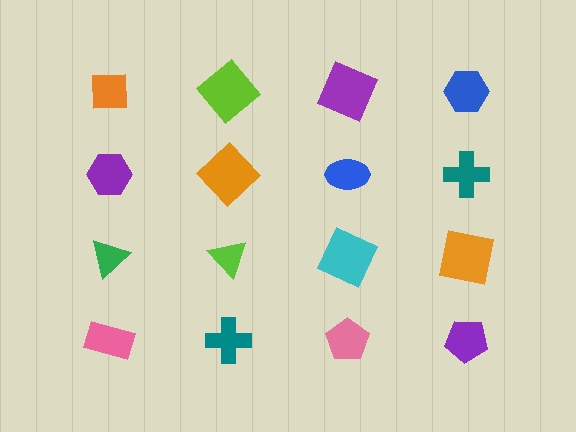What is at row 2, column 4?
A teal cross.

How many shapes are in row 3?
4 shapes.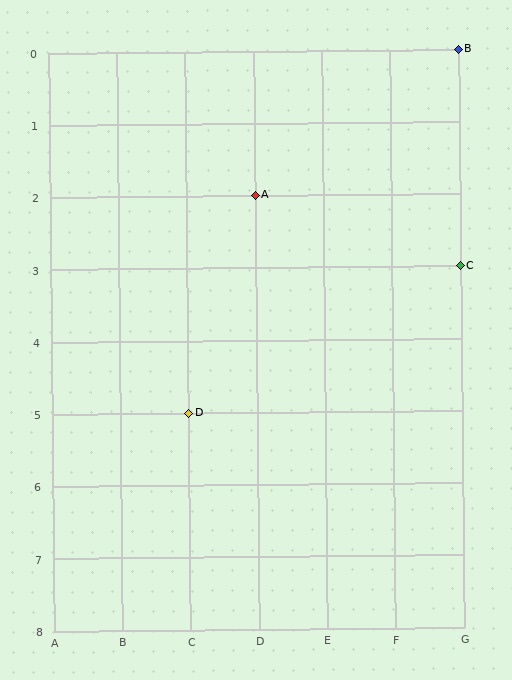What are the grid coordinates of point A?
Point A is at grid coordinates (D, 2).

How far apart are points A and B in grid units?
Points A and B are 3 columns and 2 rows apart (about 3.6 grid units diagonally).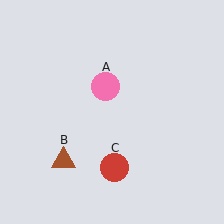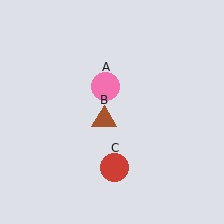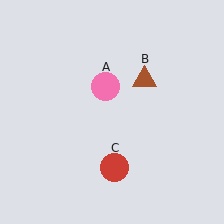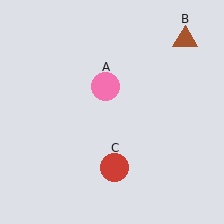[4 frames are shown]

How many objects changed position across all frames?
1 object changed position: brown triangle (object B).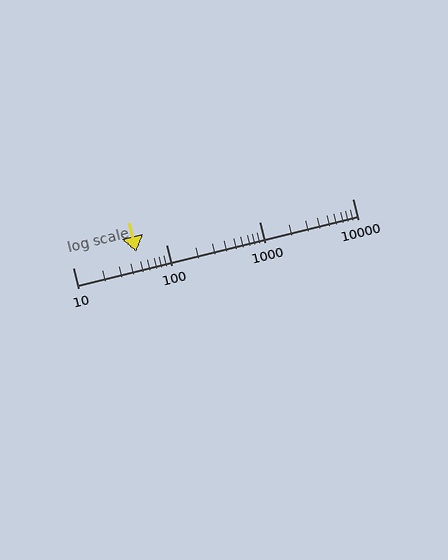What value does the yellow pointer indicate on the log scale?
The pointer indicates approximately 48.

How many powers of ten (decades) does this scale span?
The scale spans 3 decades, from 10 to 10000.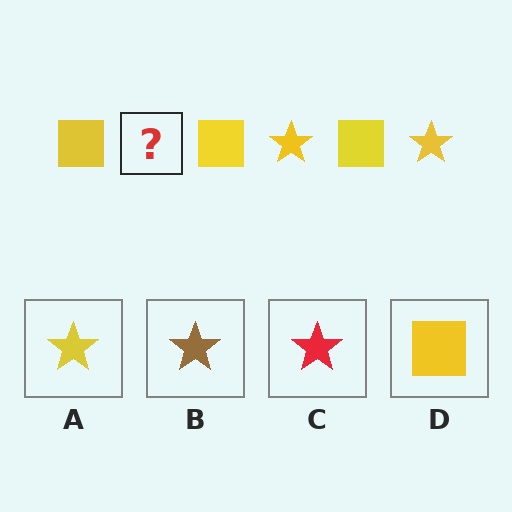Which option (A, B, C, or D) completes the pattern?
A.